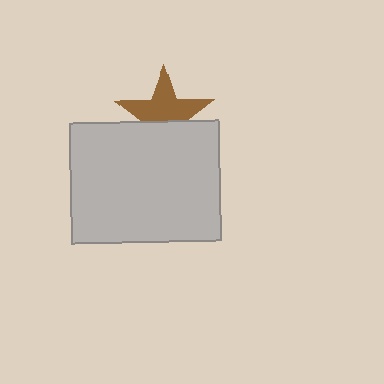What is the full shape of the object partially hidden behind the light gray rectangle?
The partially hidden object is a brown star.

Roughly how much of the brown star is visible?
About half of it is visible (roughly 59%).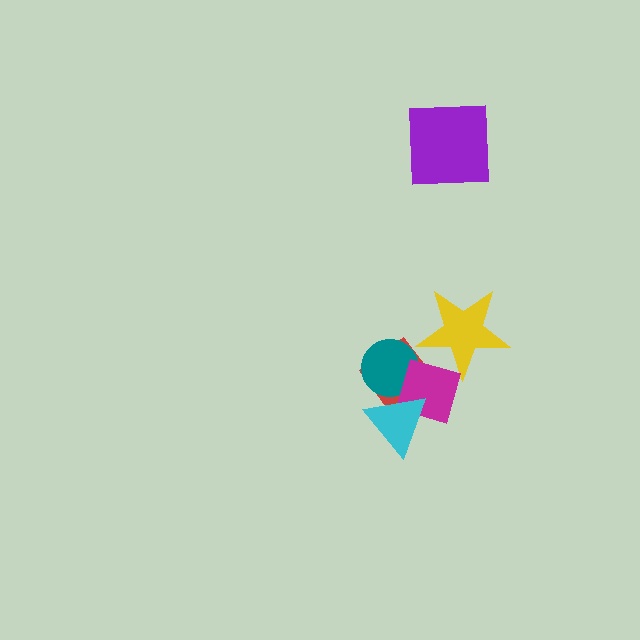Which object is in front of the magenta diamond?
The cyan triangle is in front of the magenta diamond.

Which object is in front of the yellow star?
The magenta diamond is in front of the yellow star.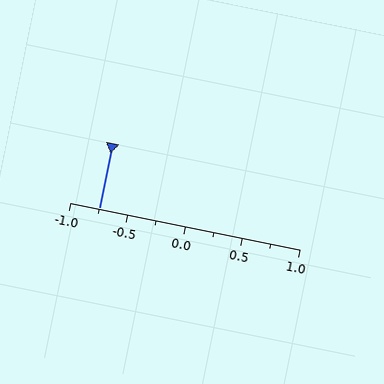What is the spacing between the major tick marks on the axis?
The major ticks are spaced 0.5 apart.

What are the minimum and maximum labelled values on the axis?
The axis runs from -1.0 to 1.0.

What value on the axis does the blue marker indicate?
The marker indicates approximately -0.75.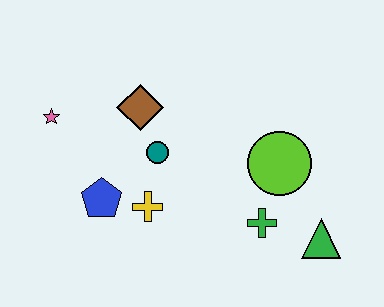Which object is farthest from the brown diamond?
The green triangle is farthest from the brown diamond.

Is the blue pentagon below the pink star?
Yes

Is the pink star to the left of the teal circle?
Yes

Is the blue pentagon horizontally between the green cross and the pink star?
Yes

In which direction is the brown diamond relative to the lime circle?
The brown diamond is to the left of the lime circle.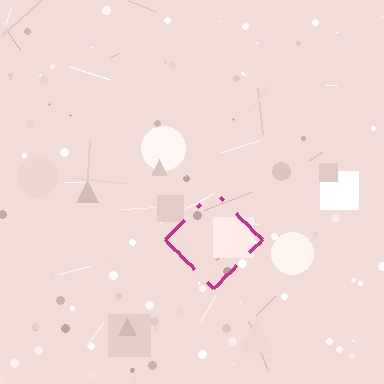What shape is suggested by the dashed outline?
The dashed outline suggests a diamond.